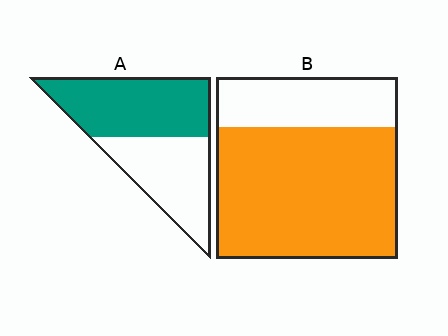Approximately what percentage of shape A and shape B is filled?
A is approximately 55% and B is approximately 75%.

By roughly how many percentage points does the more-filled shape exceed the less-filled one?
By roughly 20 percentage points (B over A).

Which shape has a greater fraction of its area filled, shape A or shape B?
Shape B.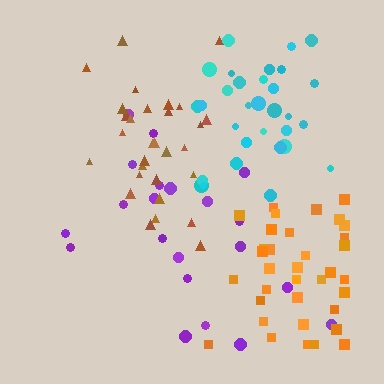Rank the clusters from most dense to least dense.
brown, orange, cyan, purple.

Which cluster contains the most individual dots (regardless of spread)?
Orange (35).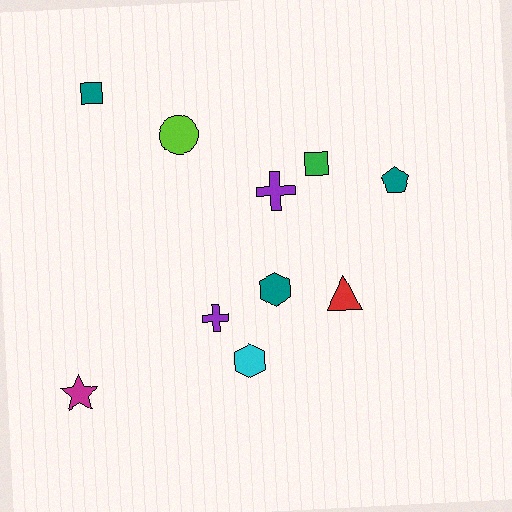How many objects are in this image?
There are 10 objects.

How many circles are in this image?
There is 1 circle.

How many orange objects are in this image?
There are no orange objects.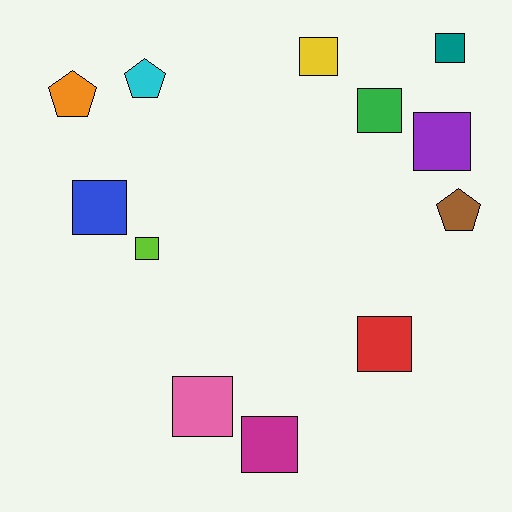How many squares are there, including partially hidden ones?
There are 9 squares.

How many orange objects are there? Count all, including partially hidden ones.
There is 1 orange object.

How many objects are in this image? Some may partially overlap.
There are 12 objects.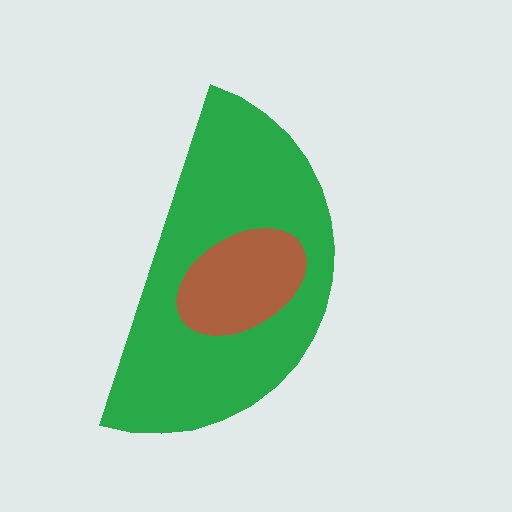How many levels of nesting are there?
2.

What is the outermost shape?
The green semicircle.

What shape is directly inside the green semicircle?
The brown ellipse.